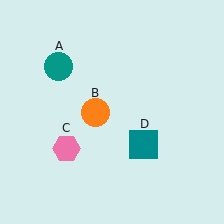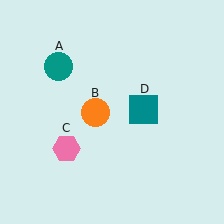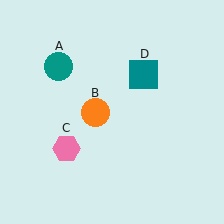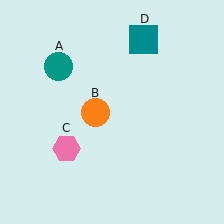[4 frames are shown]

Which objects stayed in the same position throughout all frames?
Teal circle (object A) and orange circle (object B) and pink hexagon (object C) remained stationary.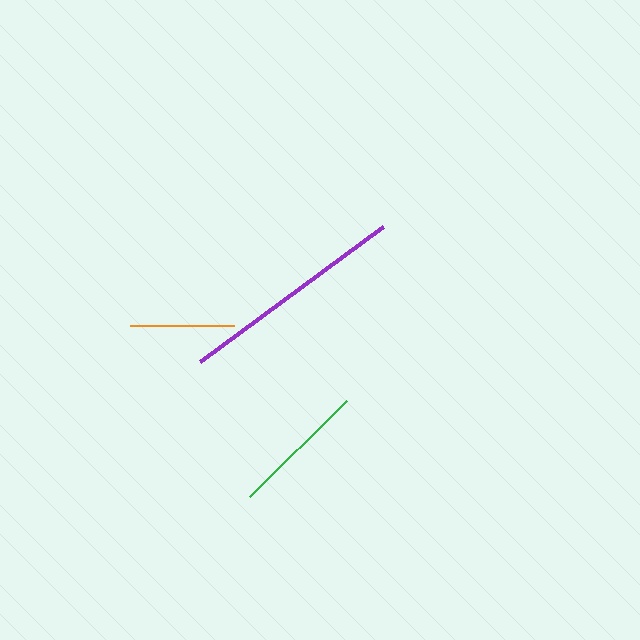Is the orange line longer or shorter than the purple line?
The purple line is longer than the orange line.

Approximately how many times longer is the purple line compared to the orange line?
The purple line is approximately 2.2 times the length of the orange line.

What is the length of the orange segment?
The orange segment is approximately 104 pixels long.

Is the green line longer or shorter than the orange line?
The green line is longer than the orange line.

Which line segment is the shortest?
The orange line is the shortest at approximately 104 pixels.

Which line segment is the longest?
The purple line is the longest at approximately 228 pixels.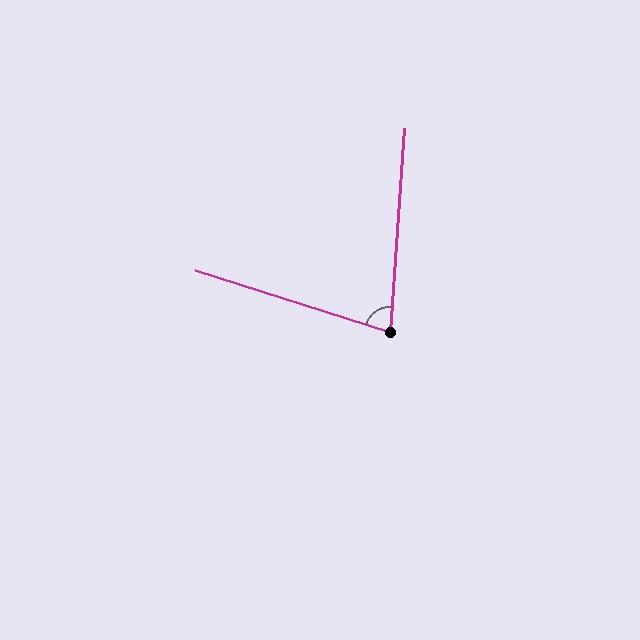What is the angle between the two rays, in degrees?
Approximately 76 degrees.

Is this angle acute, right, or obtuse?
It is acute.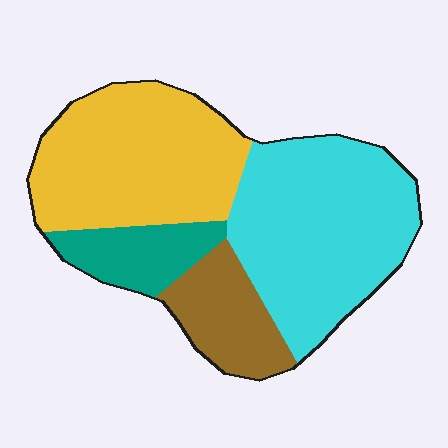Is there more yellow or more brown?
Yellow.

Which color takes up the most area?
Cyan, at roughly 40%.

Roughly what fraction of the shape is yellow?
Yellow takes up about one third (1/3) of the shape.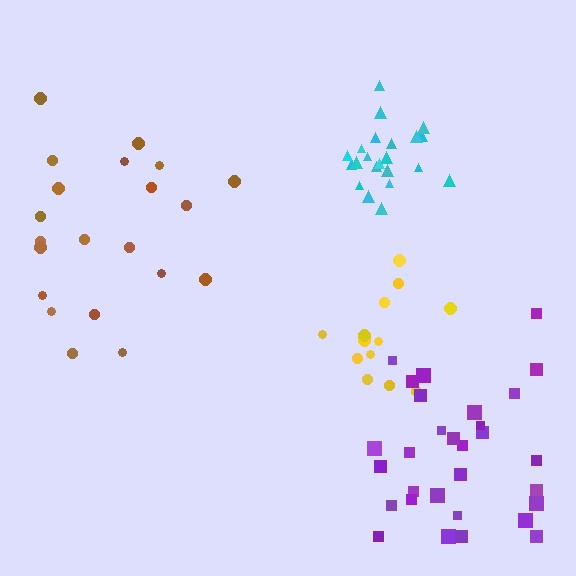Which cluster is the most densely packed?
Cyan.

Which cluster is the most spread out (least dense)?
Brown.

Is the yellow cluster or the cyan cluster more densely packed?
Cyan.